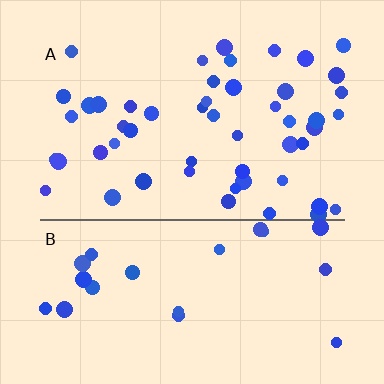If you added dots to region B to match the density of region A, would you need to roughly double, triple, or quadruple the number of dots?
Approximately double.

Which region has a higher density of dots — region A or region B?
A (the top).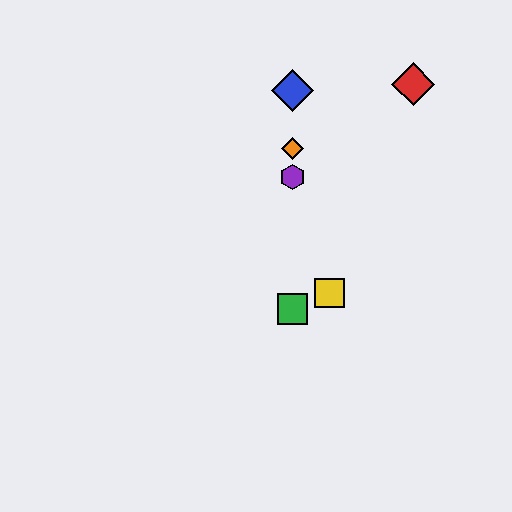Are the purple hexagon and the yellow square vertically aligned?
No, the purple hexagon is at x≈292 and the yellow square is at x≈330.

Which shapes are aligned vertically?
The blue diamond, the green square, the purple hexagon, the orange diamond are aligned vertically.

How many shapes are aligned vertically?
4 shapes (the blue diamond, the green square, the purple hexagon, the orange diamond) are aligned vertically.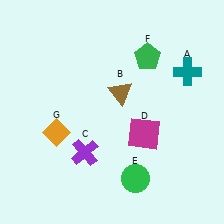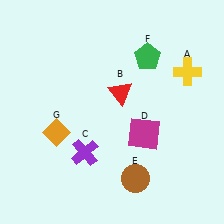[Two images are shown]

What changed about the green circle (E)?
In Image 1, E is green. In Image 2, it changed to brown.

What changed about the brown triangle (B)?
In Image 1, B is brown. In Image 2, it changed to red.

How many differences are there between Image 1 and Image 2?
There are 3 differences between the two images.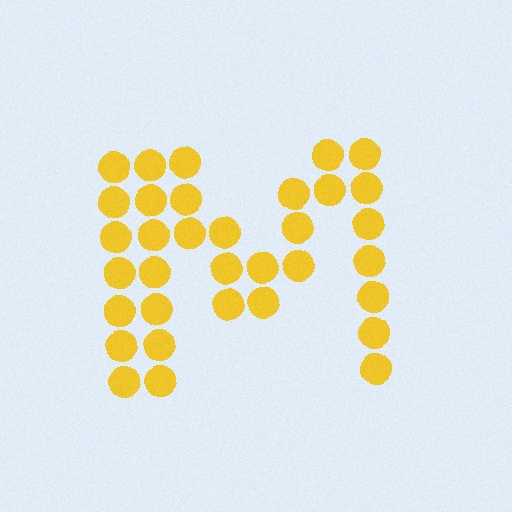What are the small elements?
The small elements are circles.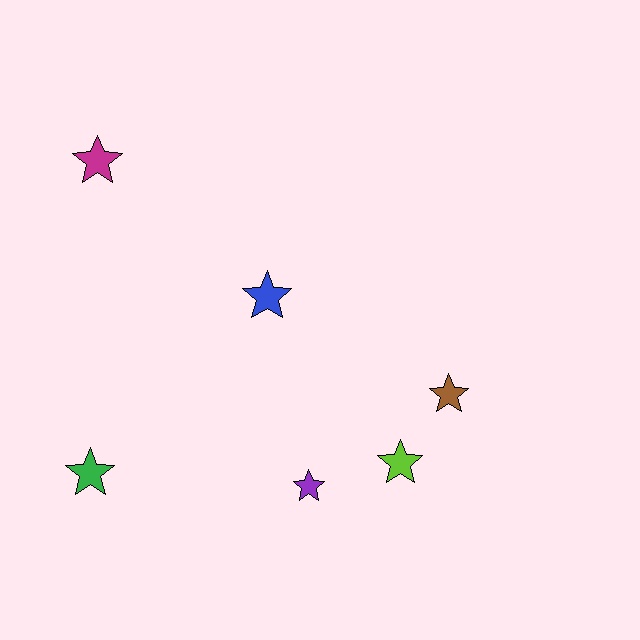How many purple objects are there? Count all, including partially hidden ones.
There is 1 purple object.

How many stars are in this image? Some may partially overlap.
There are 6 stars.